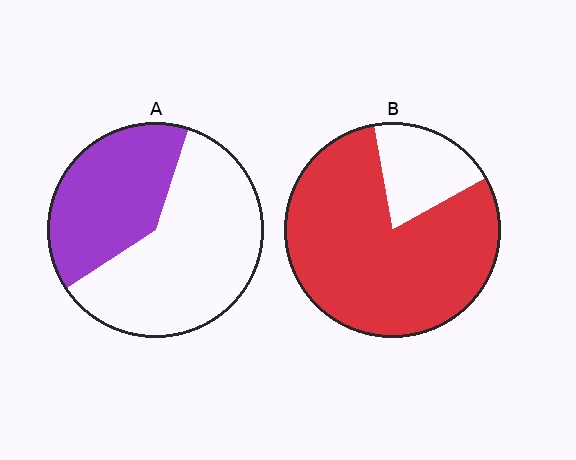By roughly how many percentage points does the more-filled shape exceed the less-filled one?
By roughly 40 percentage points (B over A).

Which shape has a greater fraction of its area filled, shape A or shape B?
Shape B.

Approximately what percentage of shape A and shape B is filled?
A is approximately 40% and B is approximately 80%.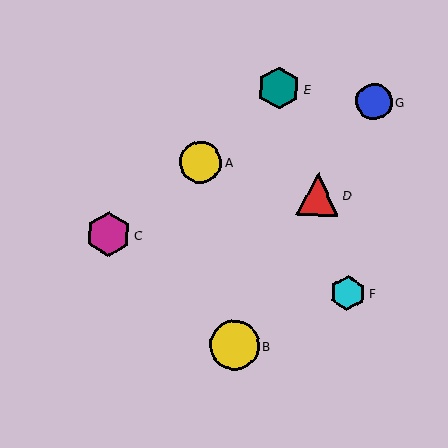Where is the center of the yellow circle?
The center of the yellow circle is at (235, 345).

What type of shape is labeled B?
Shape B is a yellow circle.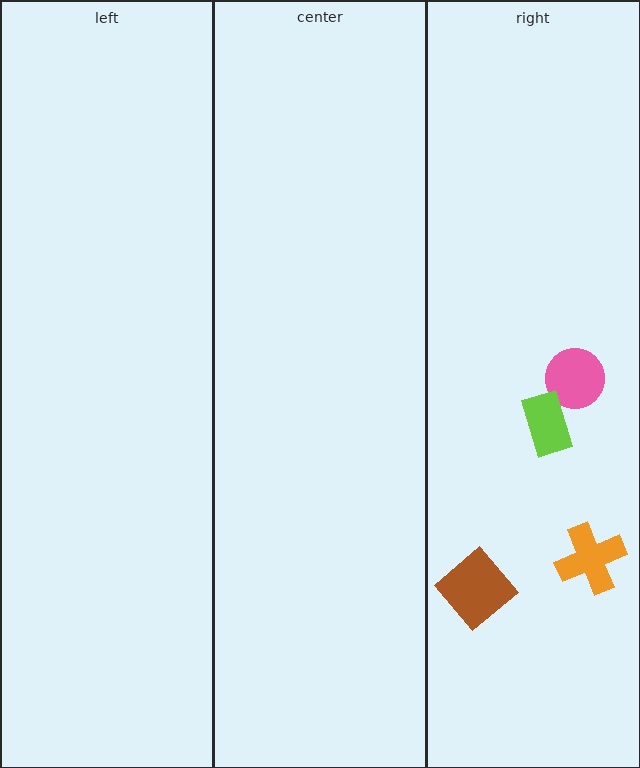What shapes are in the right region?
The brown diamond, the pink circle, the lime rectangle, the orange cross.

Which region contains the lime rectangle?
The right region.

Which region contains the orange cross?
The right region.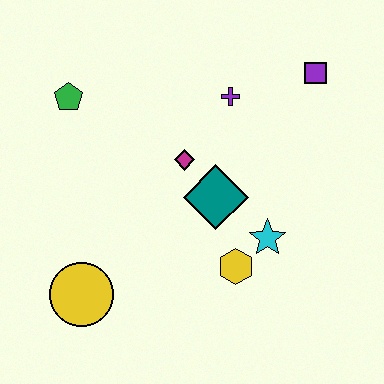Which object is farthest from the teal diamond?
The green pentagon is farthest from the teal diamond.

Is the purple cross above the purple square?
No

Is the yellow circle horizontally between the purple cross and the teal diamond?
No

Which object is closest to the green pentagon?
The magenta diamond is closest to the green pentagon.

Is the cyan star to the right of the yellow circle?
Yes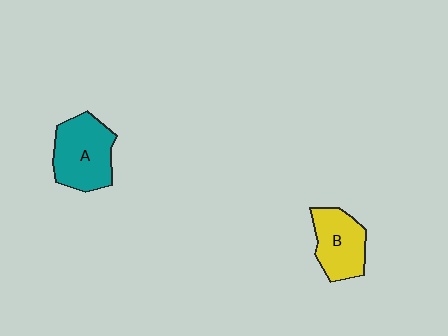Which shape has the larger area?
Shape A (teal).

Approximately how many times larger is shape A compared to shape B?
Approximately 1.2 times.